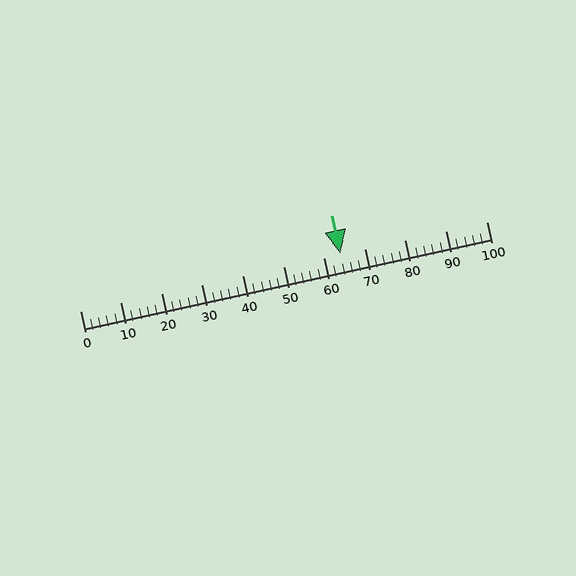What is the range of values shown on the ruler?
The ruler shows values from 0 to 100.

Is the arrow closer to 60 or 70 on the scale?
The arrow is closer to 60.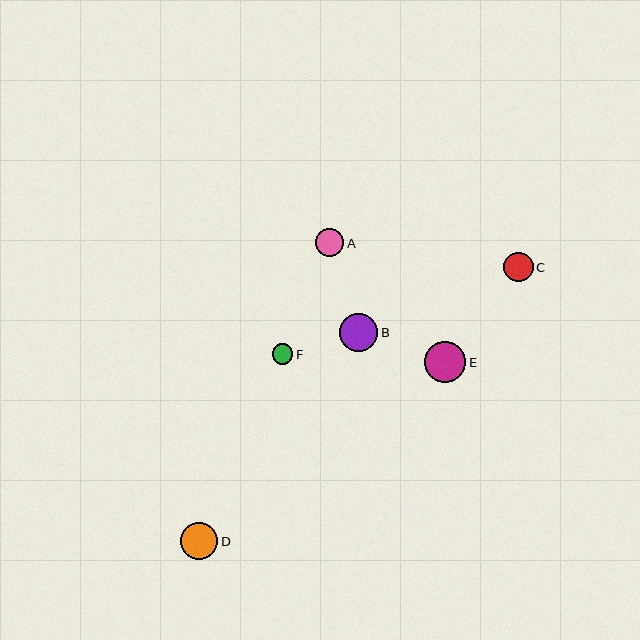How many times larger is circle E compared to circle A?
Circle E is approximately 1.5 times the size of circle A.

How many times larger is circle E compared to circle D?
Circle E is approximately 1.1 times the size of circle D.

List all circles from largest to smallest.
From largest to smallest: E, B, D, C, A, F.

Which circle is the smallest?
Circle F is the smallest with a size of approximately 20 pixels.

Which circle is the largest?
Circle E is the largest with a size of approximately 41 pixels.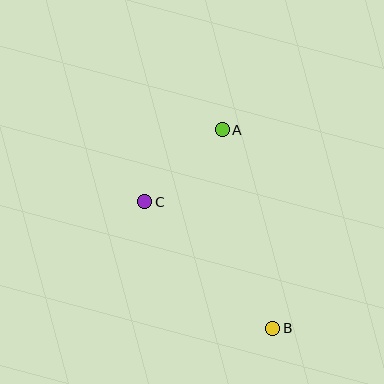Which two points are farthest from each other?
Points A and B are farthest from each other.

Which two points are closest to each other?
Points A and C are closest to each other.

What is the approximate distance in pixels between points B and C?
The distance between B and C is approximately 180 pixels.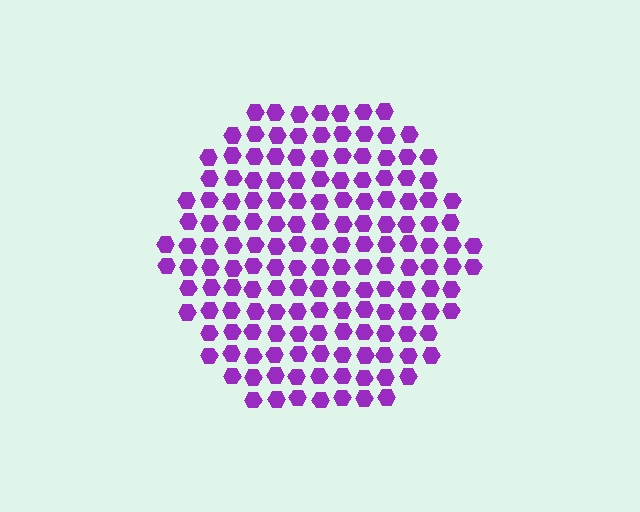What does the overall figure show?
The overall figure shows a hexagon.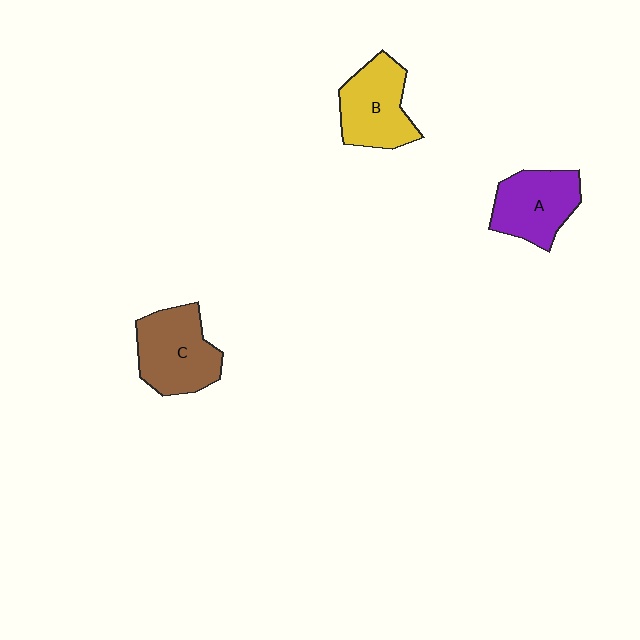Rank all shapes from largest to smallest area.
From largest to smallest: C (brown), B (yellow), A (purple).